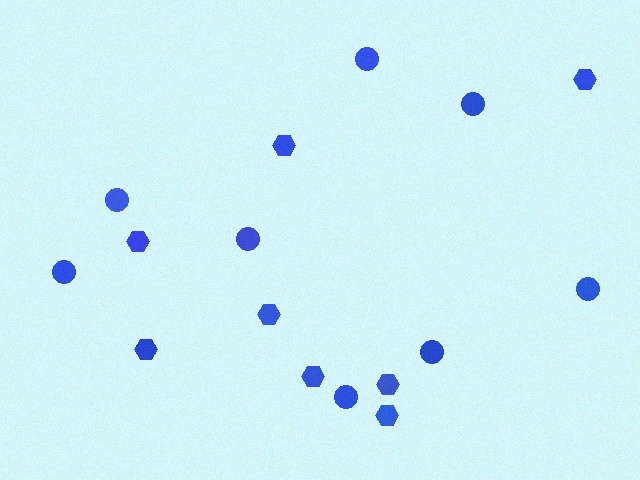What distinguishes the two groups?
There are 2 groups: one group of circles (8) and one group of hexagons (8).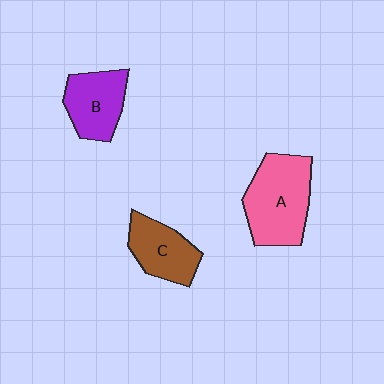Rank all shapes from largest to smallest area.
From largest to smallest: A (pink), B (purple), C (brown).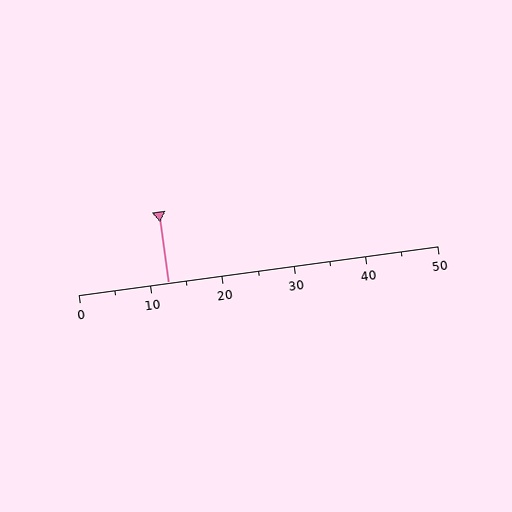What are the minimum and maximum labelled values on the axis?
The axis runs from 0 to 50.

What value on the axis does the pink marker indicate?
The marker indicates approximately 12.5.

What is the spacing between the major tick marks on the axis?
The major ticks are spaced 10 apart.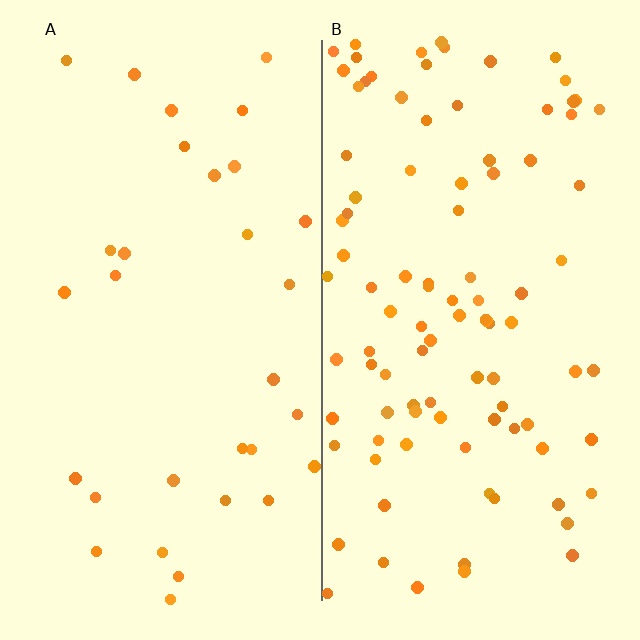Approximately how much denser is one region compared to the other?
Approximately 3.2× — region B over region A.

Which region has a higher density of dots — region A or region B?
B (the right).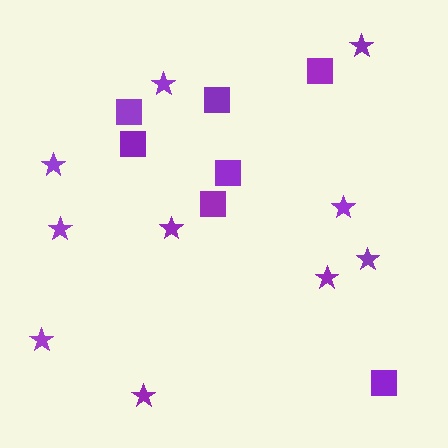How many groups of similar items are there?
There are 2 groups: one group of squares (7) and one group of stars (10).